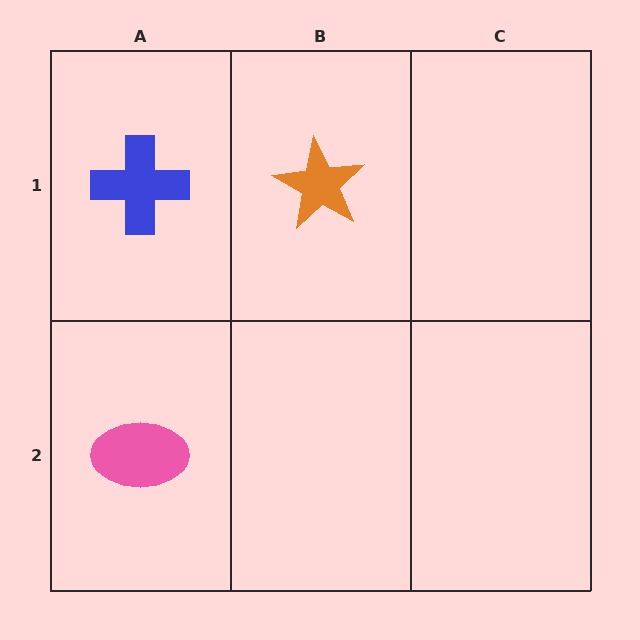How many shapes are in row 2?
1 shape.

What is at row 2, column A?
A pink ellipse.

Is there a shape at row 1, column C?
No, that cell is empty.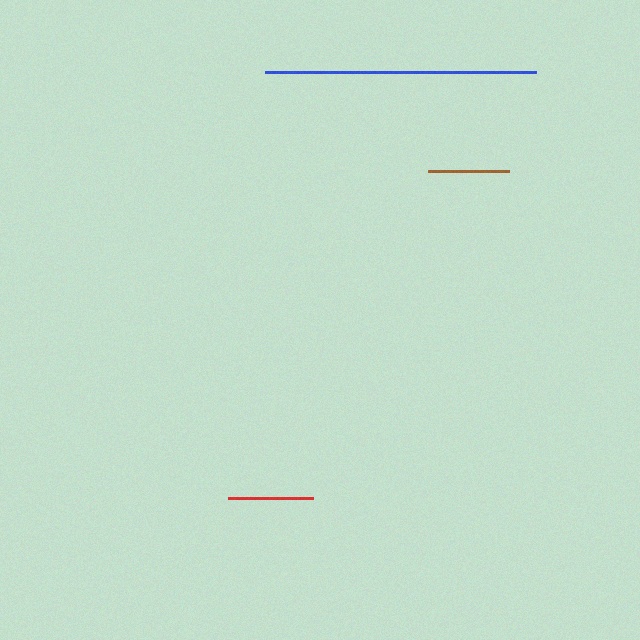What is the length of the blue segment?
The blue segment is approximately 272 pixels long.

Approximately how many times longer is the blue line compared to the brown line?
The blue line is approximately 3.3 times the length of the brown line.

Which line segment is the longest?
The blue line is the longest at approximately 272 pixels.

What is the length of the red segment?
The red segment is approximately 85 pixels long.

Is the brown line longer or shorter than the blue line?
The blue line is longer than the brown line.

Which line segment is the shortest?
The brown line is the shortest at approximately 82 pixels.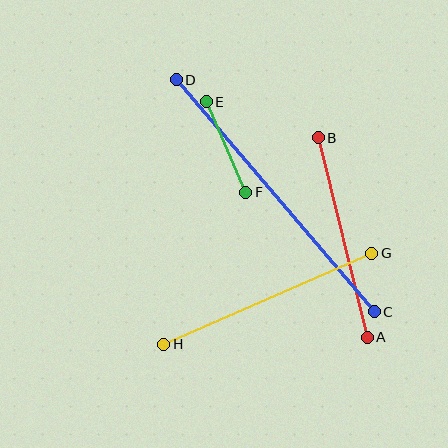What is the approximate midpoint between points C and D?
The midpoint is at approximately (275, 196) pixels.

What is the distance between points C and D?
The distance is approximately 305 pixels.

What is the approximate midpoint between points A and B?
The midpoint is at approximately (343, 237) pixels.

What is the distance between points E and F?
The distance is approximately 98 pixels.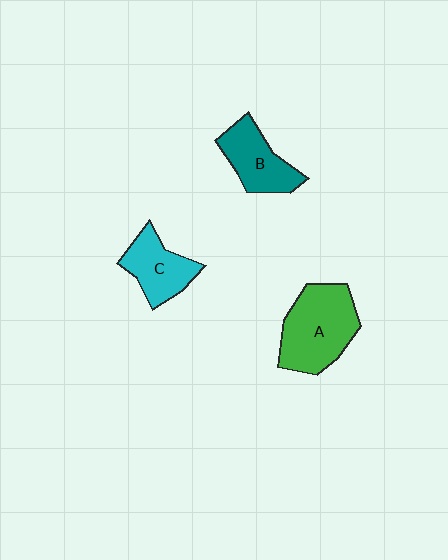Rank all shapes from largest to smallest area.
From largest to smallest: A (green), B (teal), C (cyan).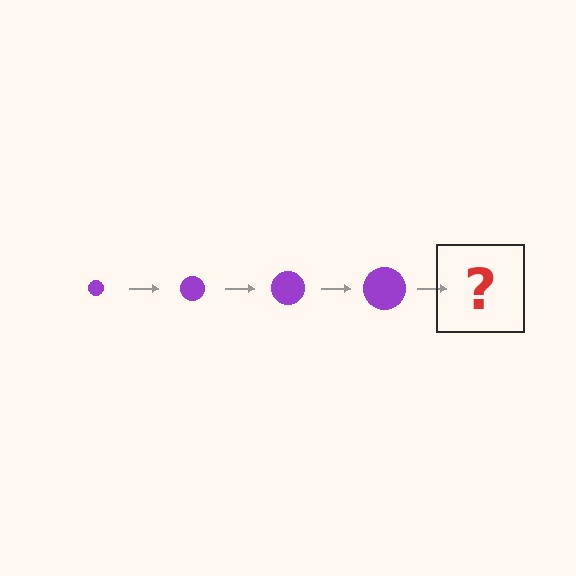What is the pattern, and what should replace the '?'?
The pattern is that the circle gets progressively larger each step. The '?' should be a purple circle, larger than the previous one.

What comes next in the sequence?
The next element should be a purple circle, larger than the previous one.